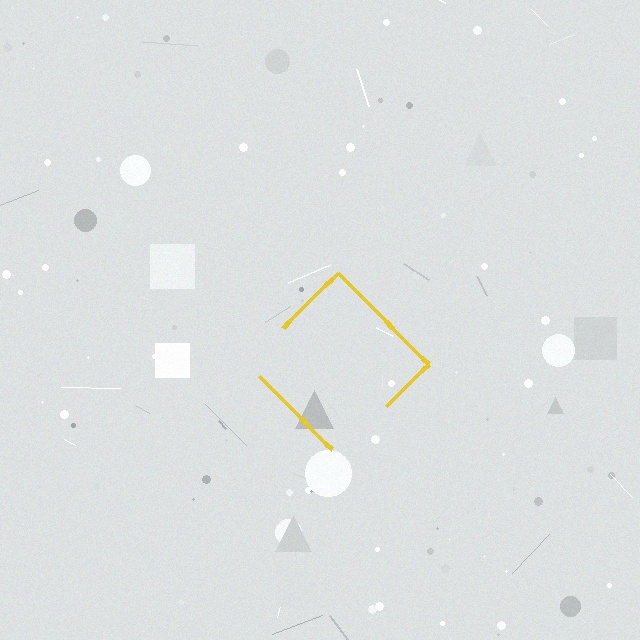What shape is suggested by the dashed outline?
The dashed outline suggests a diamond.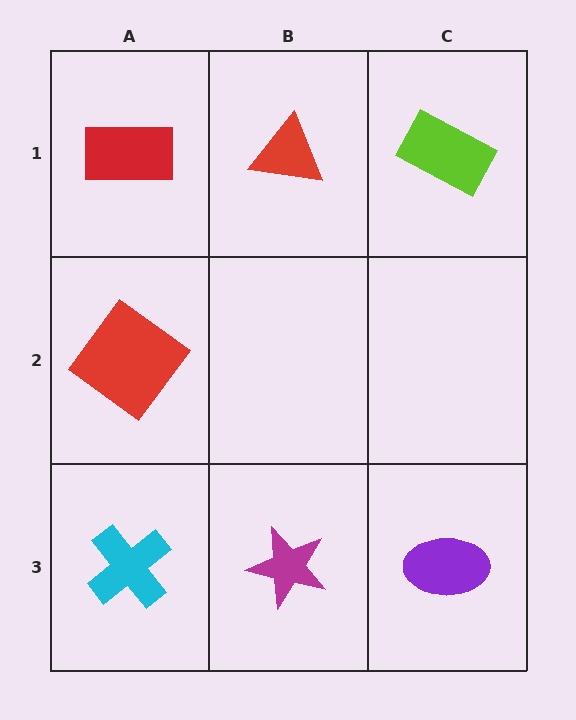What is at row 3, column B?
A magenta star.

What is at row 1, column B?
A red triangle.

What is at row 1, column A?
A red rectangle.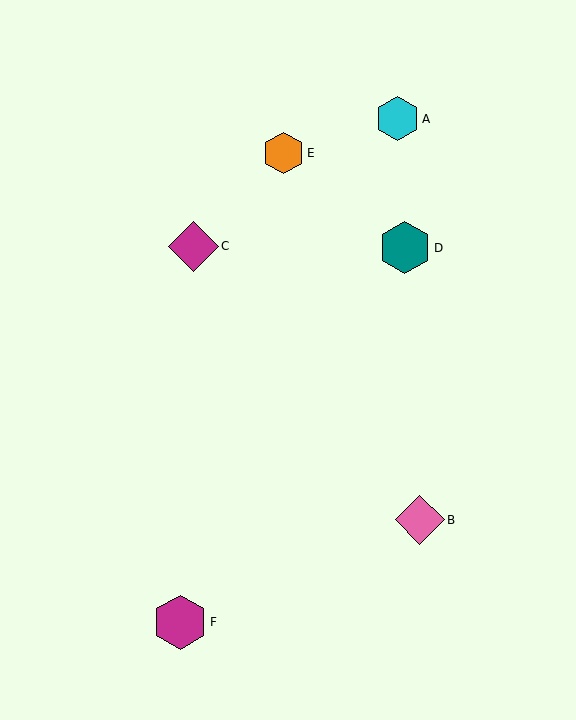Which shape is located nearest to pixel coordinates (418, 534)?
The pink diamond (labeled B) at (420, 520) is nearest to that location.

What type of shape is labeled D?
Shape D is a teal hexagon.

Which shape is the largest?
The magenta hexagon (labeled F) is the largest.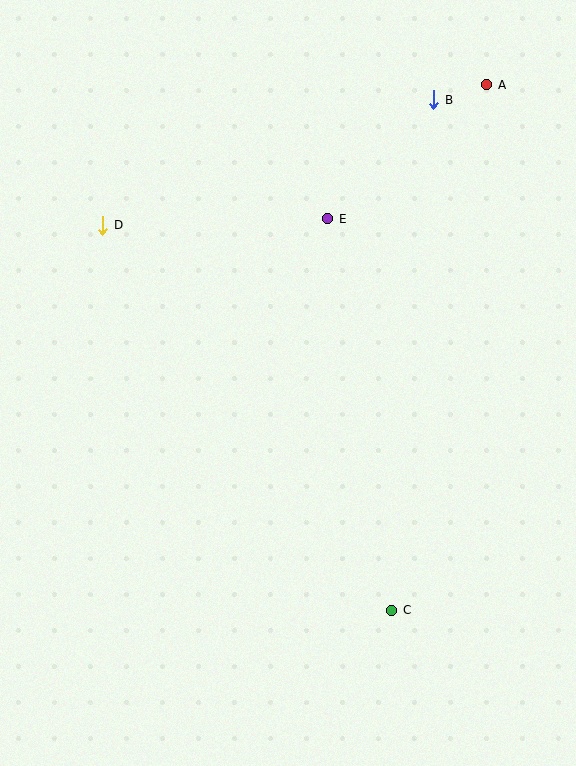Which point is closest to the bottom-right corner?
Point C is closest to the bottom-right corner.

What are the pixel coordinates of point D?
Point D is at (103, 225).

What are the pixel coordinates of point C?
Point C is at (392, 610).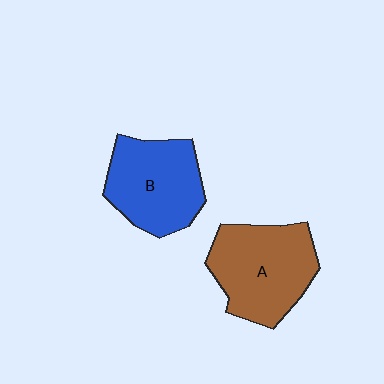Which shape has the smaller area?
Shape B (blue).